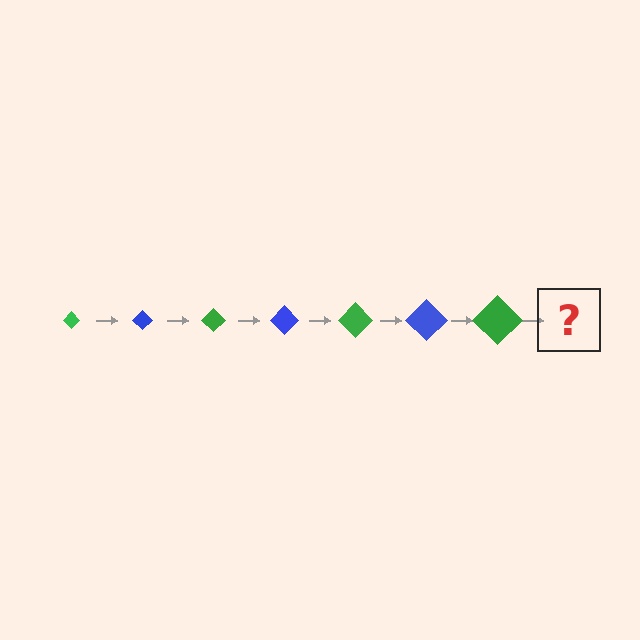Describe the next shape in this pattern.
It should be a blue diamond, larger than the previous one.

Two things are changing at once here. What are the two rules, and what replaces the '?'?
The two rules are that the diamond grows larger each step and the color cycles through green and blue. The '?' should be a blue diamond, larger than the previous one.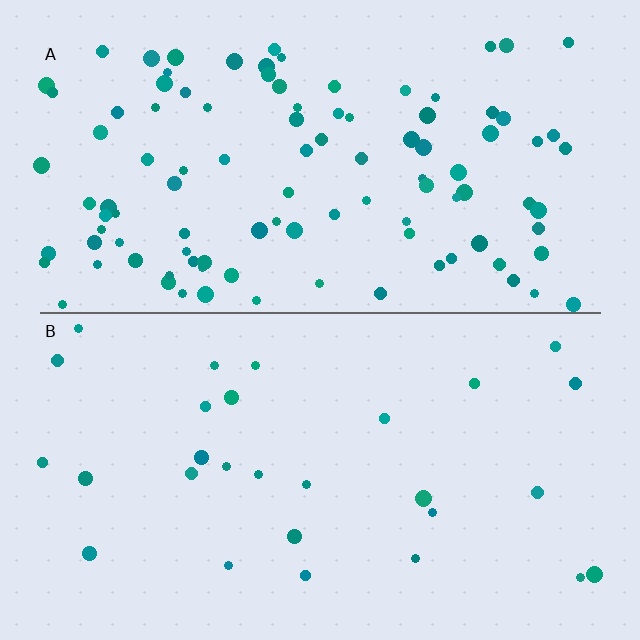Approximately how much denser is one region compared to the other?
Approximately 3.7× — region A over region B.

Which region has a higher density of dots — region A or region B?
A (the top).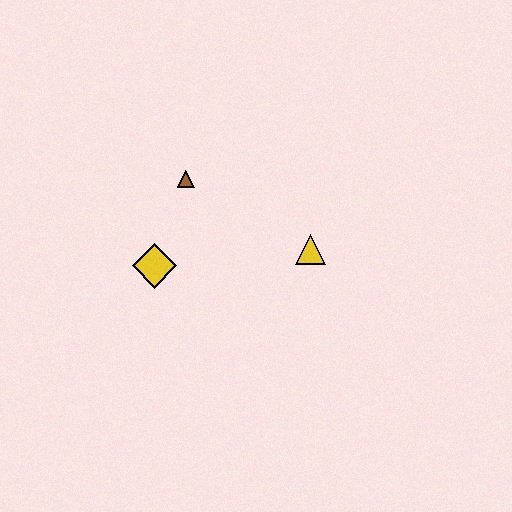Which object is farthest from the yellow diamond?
The yellow triangle is farthest from the yellow diamond.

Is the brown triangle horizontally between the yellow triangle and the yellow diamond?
Yes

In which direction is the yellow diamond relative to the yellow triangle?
The yellow diamond is to the left of the yellow triangle.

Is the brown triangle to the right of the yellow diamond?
Yes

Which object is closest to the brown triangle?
The yellow diamond is closest to the brown triangle.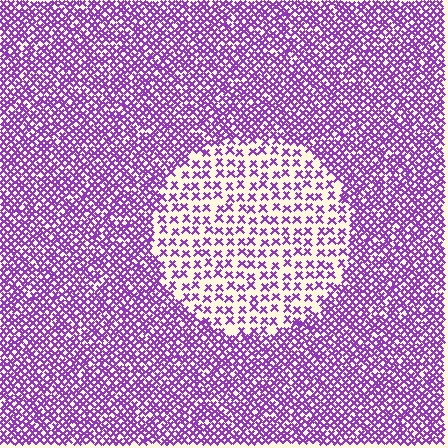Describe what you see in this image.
The image contains small purple elements arranged at two different densities. A circle-shaped region is visible where the elements are less densely packed than the surrounding area.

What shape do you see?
I see a circle.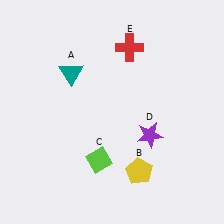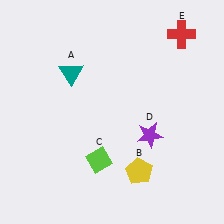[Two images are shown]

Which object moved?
The red cross (E) moved right.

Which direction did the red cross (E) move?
The red cross (E) moved right.